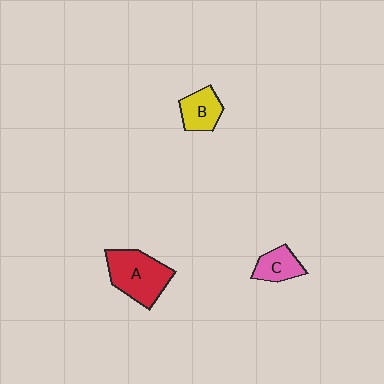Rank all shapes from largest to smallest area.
From largest to smallest: A (red), B (yellow), C (pink).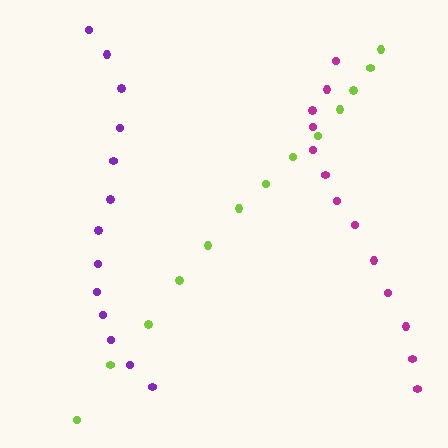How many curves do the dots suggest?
There are 3 distinct paths.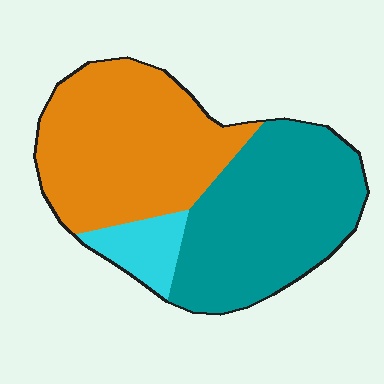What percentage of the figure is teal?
Teal takes up between a quarter and a half of the figure.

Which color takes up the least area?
Cyan, at roughly 10%.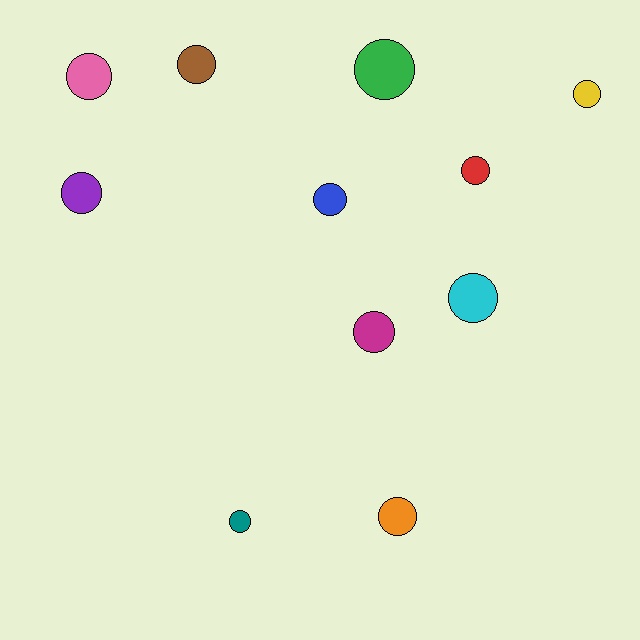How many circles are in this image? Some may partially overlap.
There are 11 circles.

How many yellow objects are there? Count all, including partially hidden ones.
There is 1 yellow object.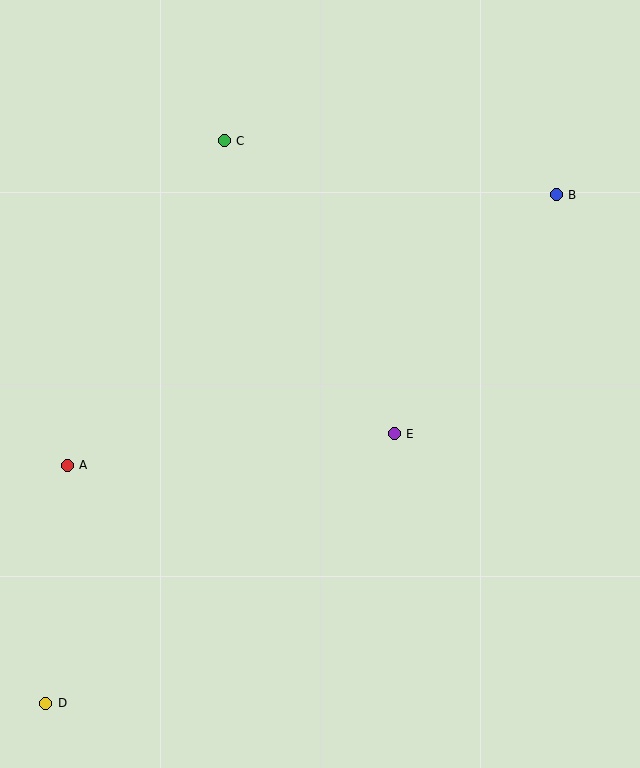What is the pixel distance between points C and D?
The distance between C and D is 591 pixels.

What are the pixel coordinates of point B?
Point B is at (556, 195).